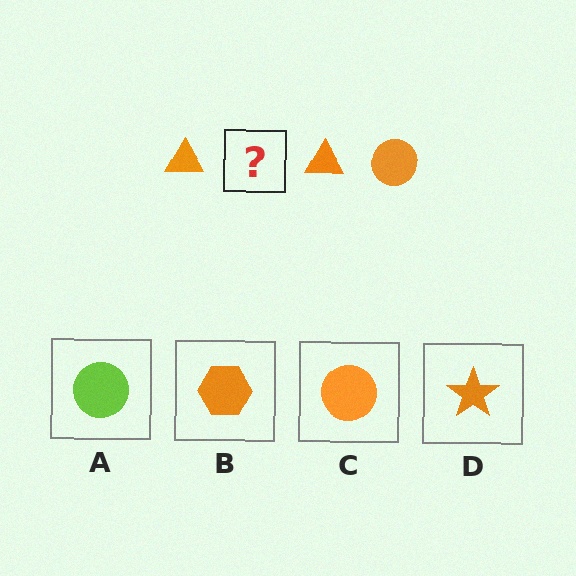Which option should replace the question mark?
Option C.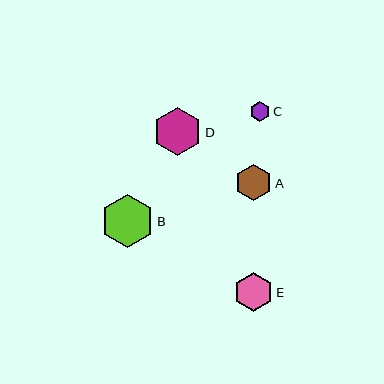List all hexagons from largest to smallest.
From largest to smallest: B, D, E, A, C.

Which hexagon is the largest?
Hexagon B is the largest with a size of approximately 54 pixels.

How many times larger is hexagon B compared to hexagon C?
Hexagon B is approximately 2.7 times the size of hexagon C.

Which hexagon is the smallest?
Hexagon C is the smallest with a size of approximately 20 pixels.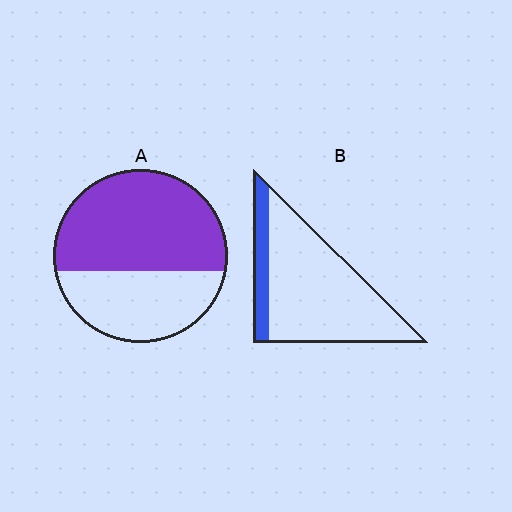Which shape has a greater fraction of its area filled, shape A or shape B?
Shape A.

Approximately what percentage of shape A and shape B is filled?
A is approximately 60% and B is approximately 15%.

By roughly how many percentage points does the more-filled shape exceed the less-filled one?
By roughly 45 percentage points (A over B).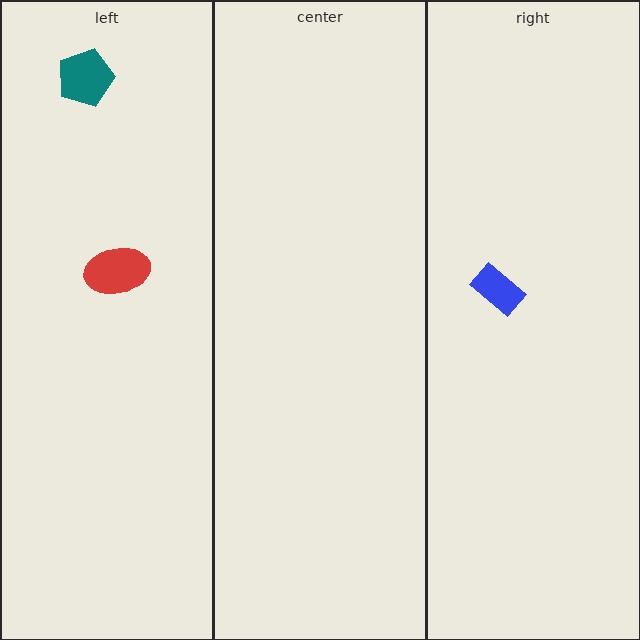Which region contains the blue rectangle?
The right region.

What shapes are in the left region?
The red ellipse, the teal pentagon.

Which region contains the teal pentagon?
The left region.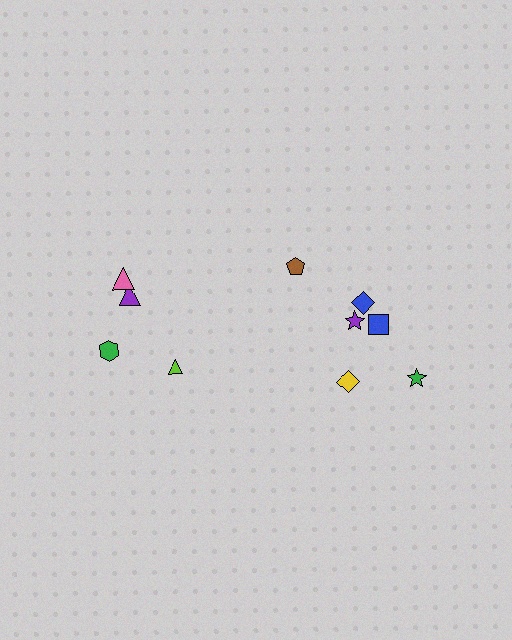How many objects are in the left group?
There are 4 objects.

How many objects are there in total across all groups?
There are 10 objects.